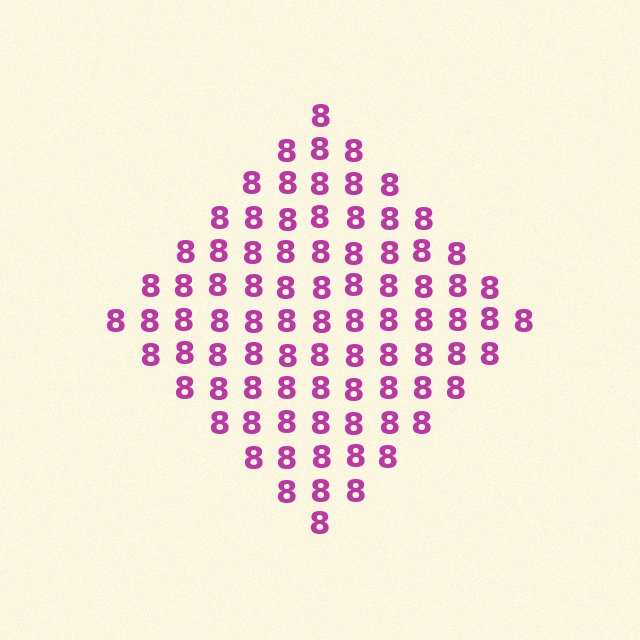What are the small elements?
The small elements are digit 8's.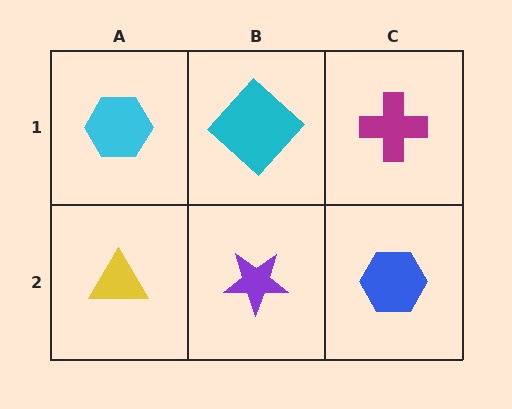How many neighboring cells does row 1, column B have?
3.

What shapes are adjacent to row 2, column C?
A magenta cross (row 1, column C), a purple star (row 2, column B).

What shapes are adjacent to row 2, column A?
A cyan hexagon (row 1, column A), a purple star (row 2, column B).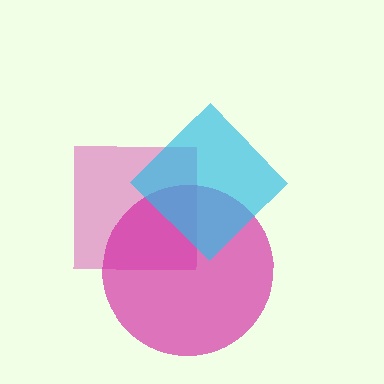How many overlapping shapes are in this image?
There are 3 overlapping shapes in the image.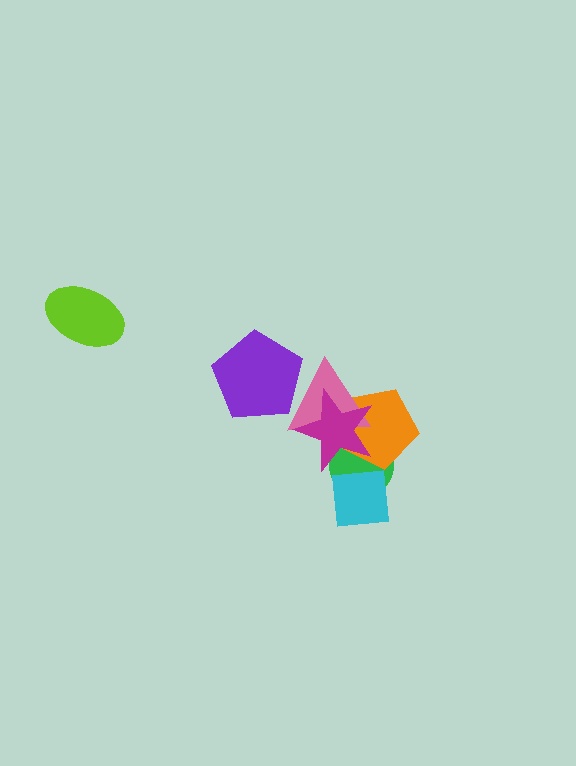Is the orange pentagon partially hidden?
Yes, it is partially covered by another shape.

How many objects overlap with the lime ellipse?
0 objects overlap with the lime ellipse.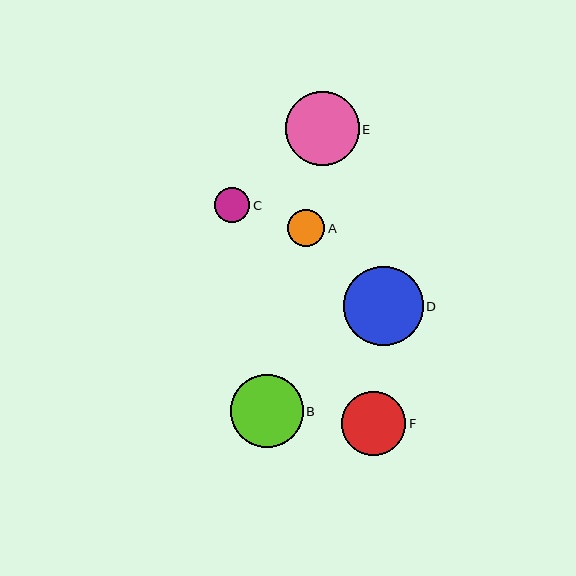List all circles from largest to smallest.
From largest to smallest: D, E, B, F, A, C.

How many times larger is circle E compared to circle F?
Circle E is approximately 1.2 times the size of circle F.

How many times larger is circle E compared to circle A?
Circle E is approximately 2.0 times the size of circle A.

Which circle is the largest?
Circle D is the largest with a size of approximately 80 pixels.